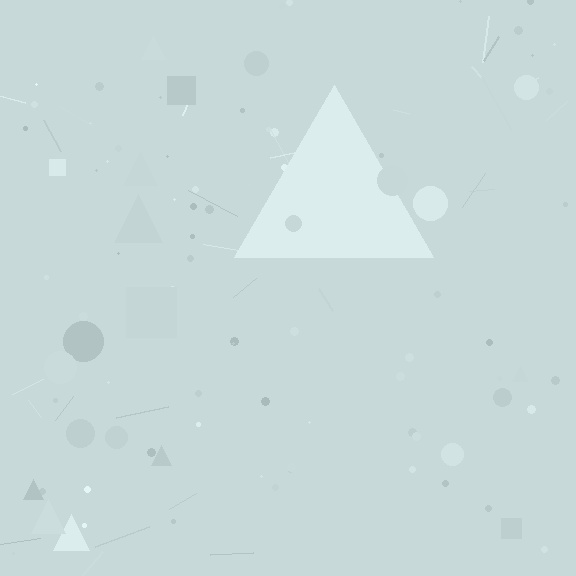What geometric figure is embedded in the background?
A triangle is embedded in the background.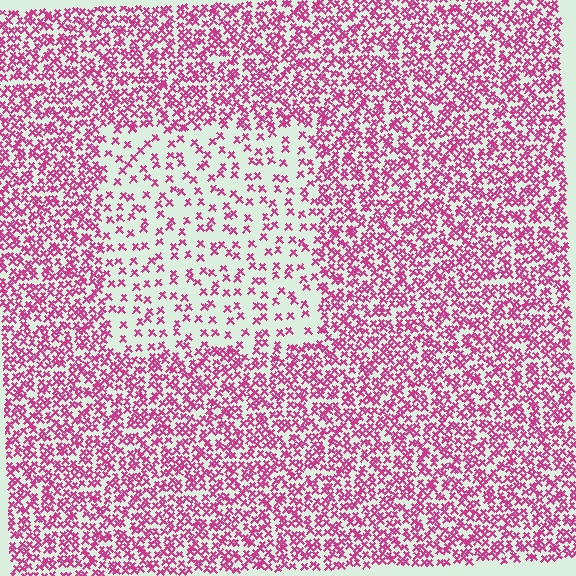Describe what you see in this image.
The image contains small magenta elements arranged at two different densities. A rectangle-shaped region is visible where the elements are less densely packed than the surrounding area.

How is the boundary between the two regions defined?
The boundary is defined by a change in element density (approximately 2.6x ratio). All elements are the same color, size, and shape.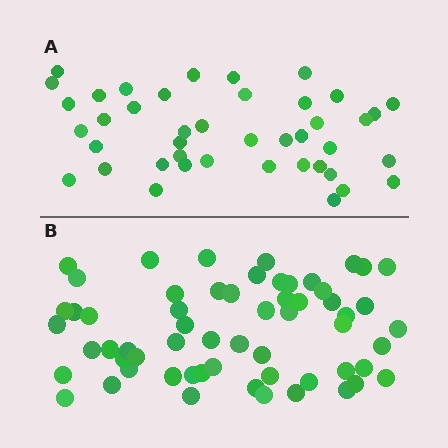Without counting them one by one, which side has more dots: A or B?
Region B (the bottom region) has more dots.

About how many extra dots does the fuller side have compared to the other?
Region B has approximately 20 more dots than region A.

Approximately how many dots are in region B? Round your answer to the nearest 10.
About 60 dots.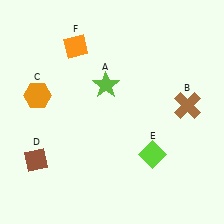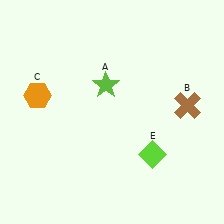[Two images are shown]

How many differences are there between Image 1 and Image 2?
There are 2 differences between the two images.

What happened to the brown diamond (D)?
The brown diamond (D) was removed in Image 2. It was in the bottom-left area of Image 1.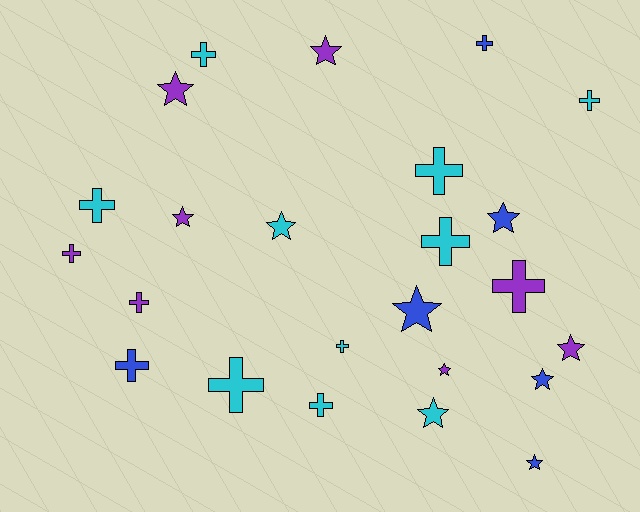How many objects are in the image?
There are 24 objects.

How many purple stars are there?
There are 5 purple stars.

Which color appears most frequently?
Cyan, with 10 objects.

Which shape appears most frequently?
Cross, with 13 objects.